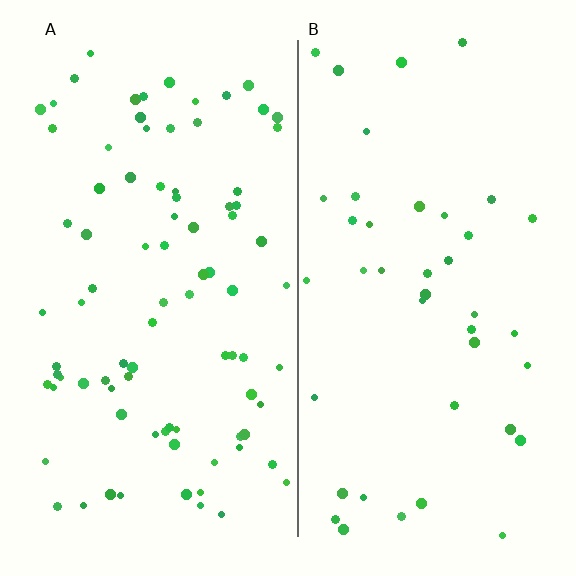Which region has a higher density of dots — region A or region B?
A (the left).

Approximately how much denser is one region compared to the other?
Approximately 2.1× — region A over region B.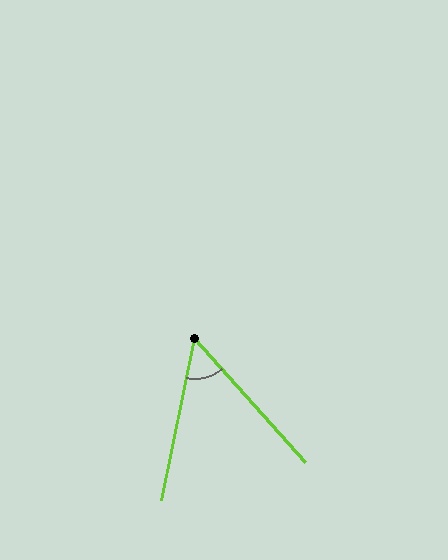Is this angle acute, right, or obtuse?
It is acute.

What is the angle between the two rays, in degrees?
Approximately 53 degrees.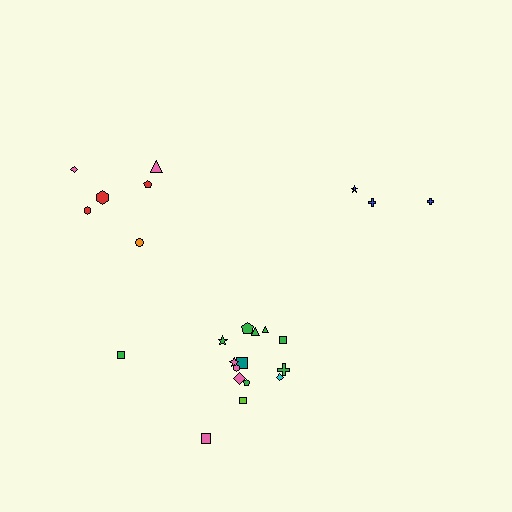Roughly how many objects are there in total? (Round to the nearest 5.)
Roughly 25 objects in total.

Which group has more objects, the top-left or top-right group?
The top-left group.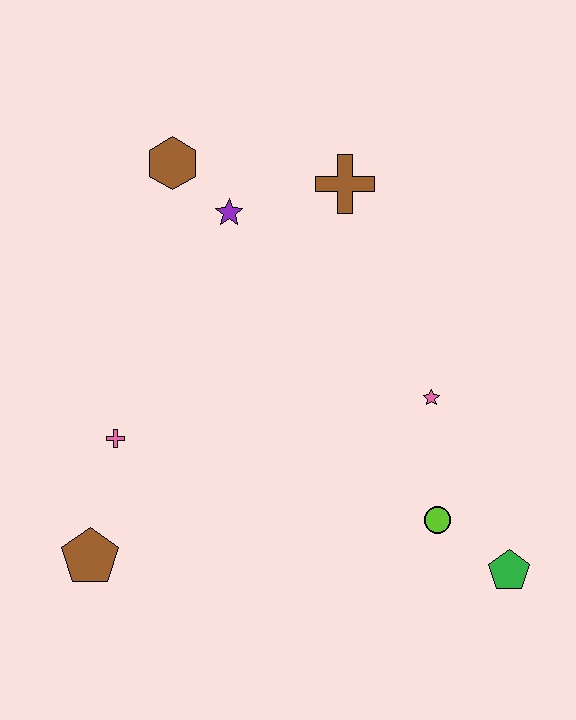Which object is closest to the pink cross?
The brown pentagon is closest to the pink cross.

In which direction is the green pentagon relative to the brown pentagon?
The green pentagon is to the right of the brown pentagon.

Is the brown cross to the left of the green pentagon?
Yes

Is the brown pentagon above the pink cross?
No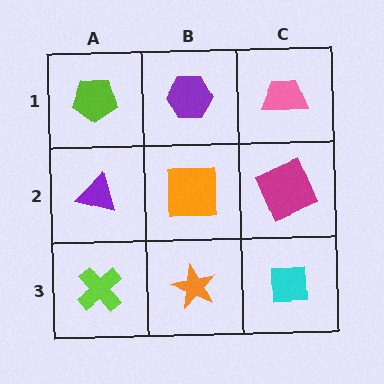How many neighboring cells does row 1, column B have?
3.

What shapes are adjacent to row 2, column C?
A pink trapezoid (row 1, column C), a cyan square (row 3, column C), an orange square (row 2, column B).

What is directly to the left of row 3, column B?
A lime cross.